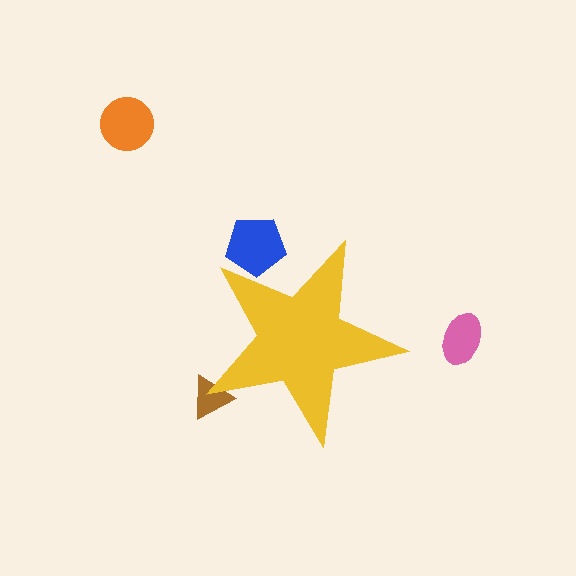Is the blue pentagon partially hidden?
Yes, the blue pentagon is partially hidden behind the yellow star.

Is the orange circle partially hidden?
No, the orange circle is fully visible.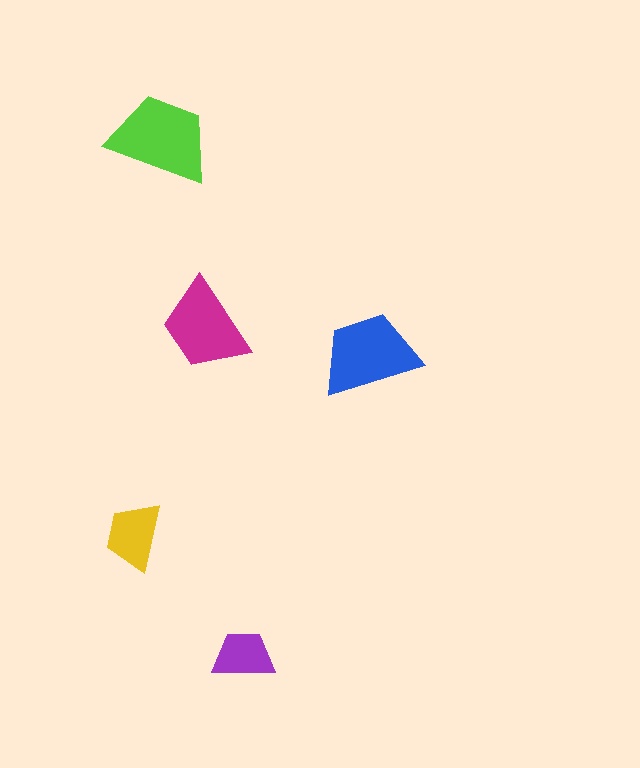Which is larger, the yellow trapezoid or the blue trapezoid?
The blue one.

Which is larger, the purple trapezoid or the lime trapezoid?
The lime one.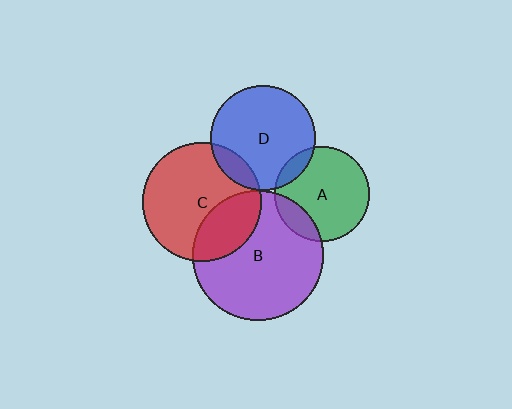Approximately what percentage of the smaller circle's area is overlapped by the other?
Approximately 10%.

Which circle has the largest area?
Circle B (purple).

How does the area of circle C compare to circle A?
Approximately 1.6 times.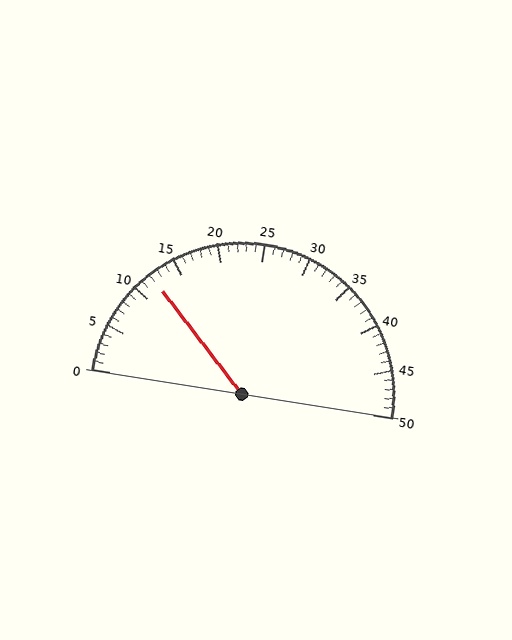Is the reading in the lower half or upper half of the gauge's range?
The reading is in the lower half of the range (0 to 50).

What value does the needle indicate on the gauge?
The needle indicates approximately 12.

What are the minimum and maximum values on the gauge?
The gauge ranges from 0 to 50.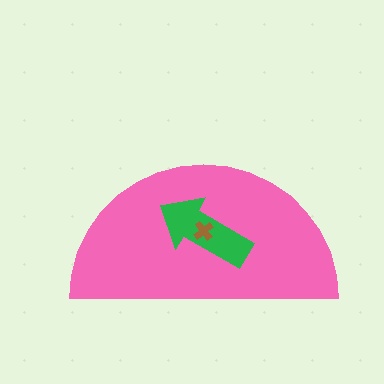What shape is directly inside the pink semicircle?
The green arrow.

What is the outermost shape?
The pink semicircle.